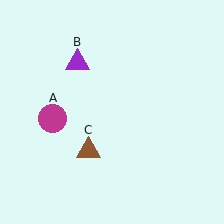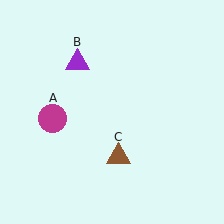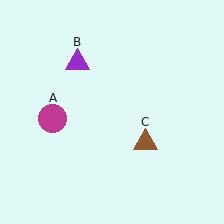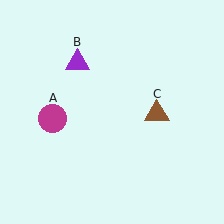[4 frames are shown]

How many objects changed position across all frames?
1 object changed position: brown triangle (object C).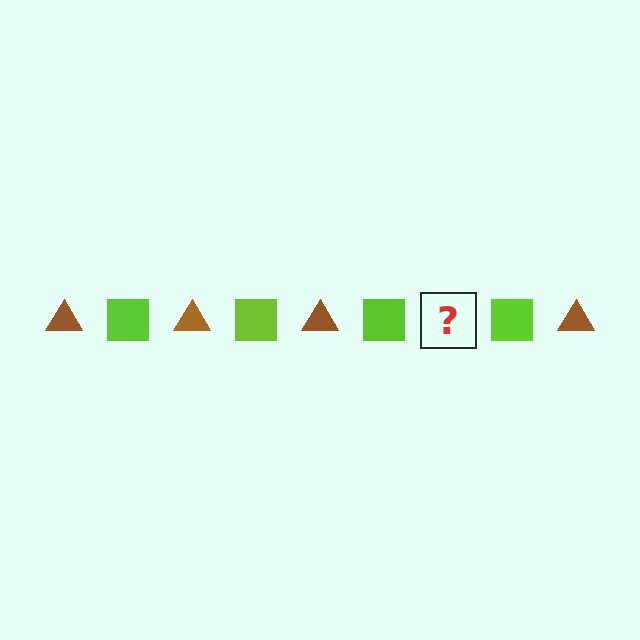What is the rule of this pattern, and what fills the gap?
The rule is that the pattern alternates between brown triangle and lime square. The gap should be filled with a brown triangle.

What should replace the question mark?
The question mark should be replaced with a brown triangle.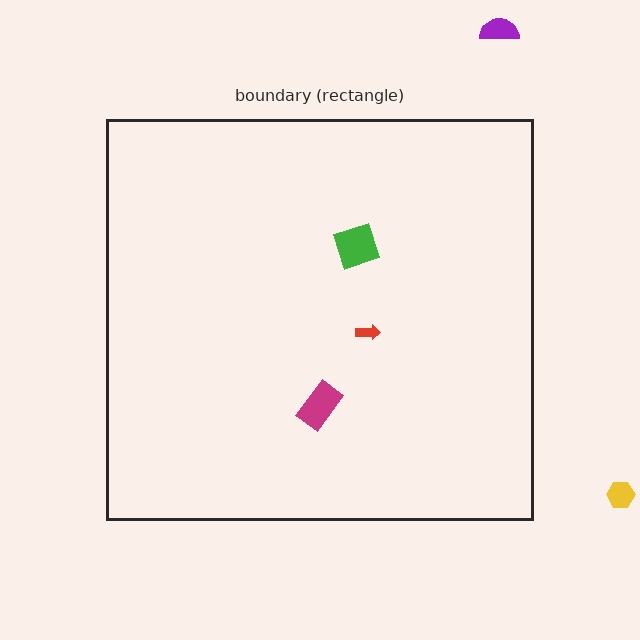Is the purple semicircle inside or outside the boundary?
Outside.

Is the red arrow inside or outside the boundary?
Inside.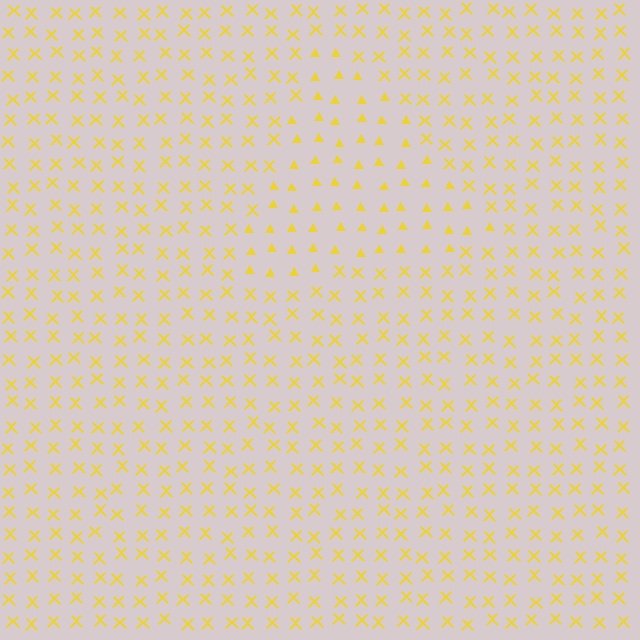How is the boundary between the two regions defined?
The boundary is defined by a change in element shape: triangles inside vs. X marks outside. All elements share the same color and spacing.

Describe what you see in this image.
The image is filled with small yellow elements arranged in a uniform grid. A triangle-shaped region contains triangles, while the surrounding area contains X marks. The boundary is defined purely by the change in element shape.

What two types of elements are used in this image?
The image uses triangles inside the triangle region and X marks outside it.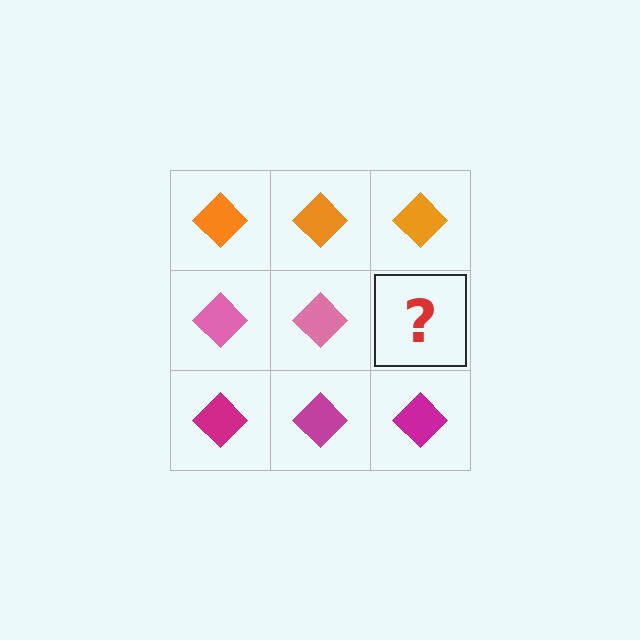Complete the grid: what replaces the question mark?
The question mark should be replaced with a pink diamond.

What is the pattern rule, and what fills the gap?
The rule is that each row has a consistent color. The gap should be filled with a pink diamond.